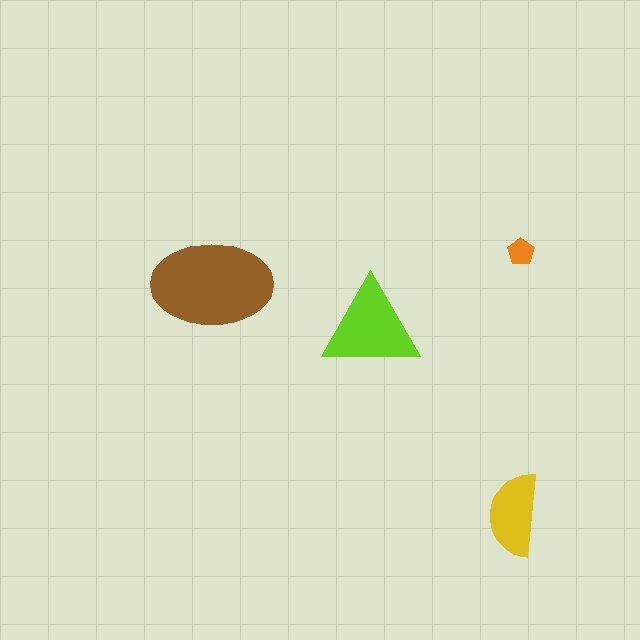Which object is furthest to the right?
The orange pentagon is rightmost.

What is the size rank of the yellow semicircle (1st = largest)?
3rd.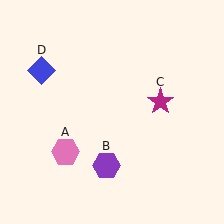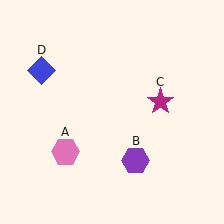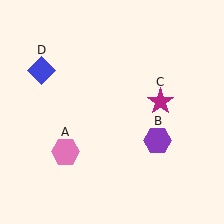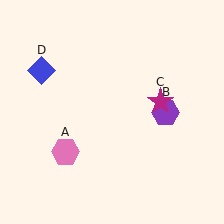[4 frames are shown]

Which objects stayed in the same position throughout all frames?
Pink hexagon (object A) and magenta star (object C) and blue diamond (object D) remained stationary.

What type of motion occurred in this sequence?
The purple hexagon (object B) rotated counterclockwise around the center of the scene.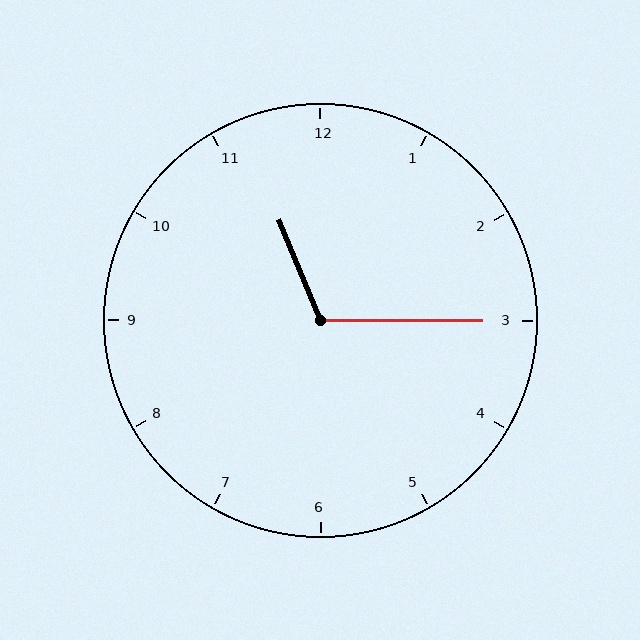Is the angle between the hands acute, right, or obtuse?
It is obtuse.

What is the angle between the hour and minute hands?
Approximately 112 degrees.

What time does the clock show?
11:15.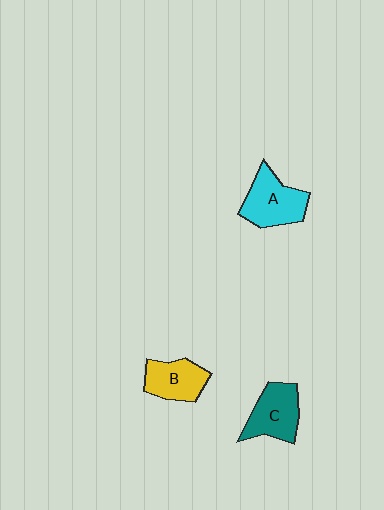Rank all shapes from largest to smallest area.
From largest to smallest: A (cyan), C (teal), B (yellow).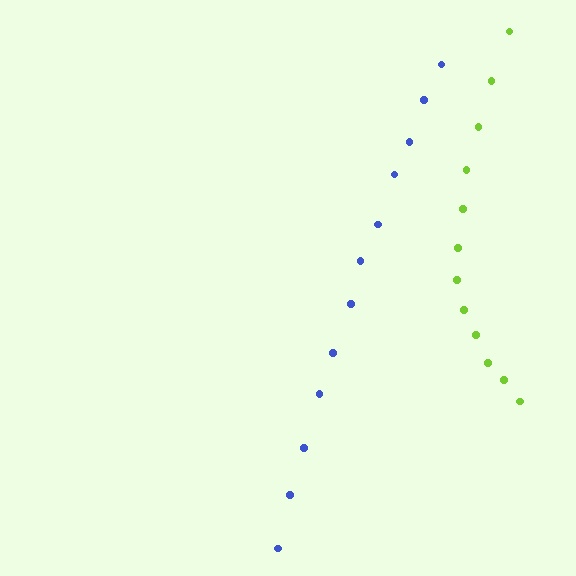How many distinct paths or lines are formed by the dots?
There are 2 distinct paths.